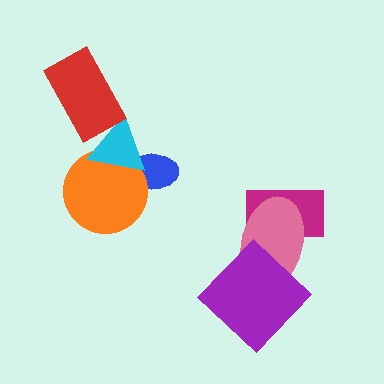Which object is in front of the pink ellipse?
The purple diamond is in front of the pink ellipse.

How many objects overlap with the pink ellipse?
2 objects overlap with the pink ellipse.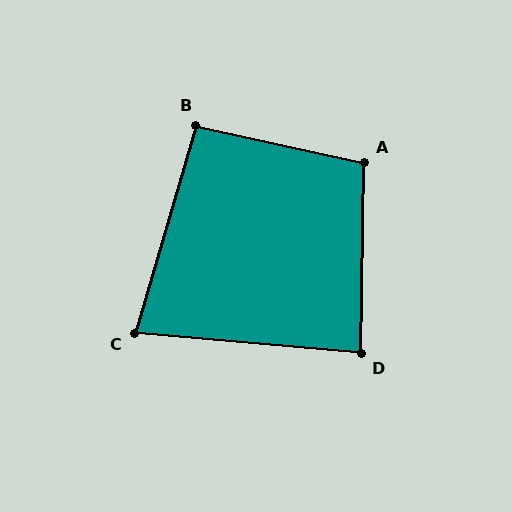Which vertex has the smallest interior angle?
C, at approximately 79 degrees.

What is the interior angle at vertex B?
Approximately 94 degrees (approximately right).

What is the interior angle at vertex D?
Approximately 86 degrees (approximately right).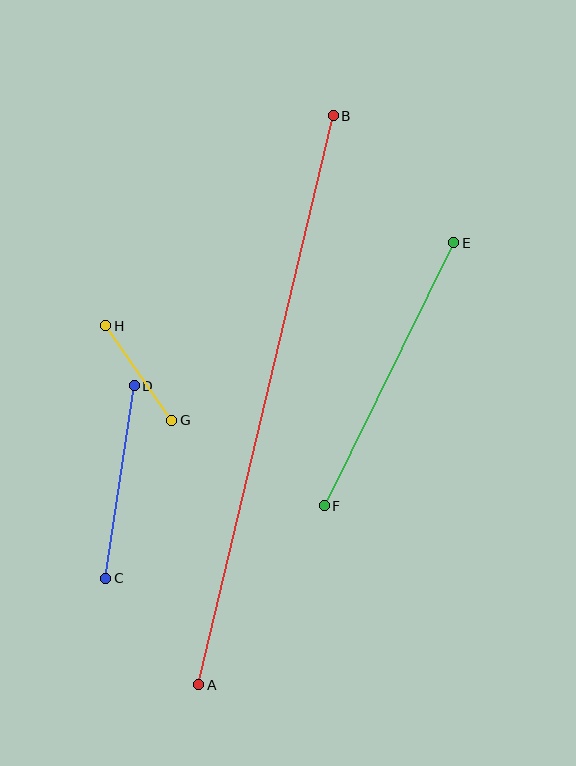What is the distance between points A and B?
The distance is approximately 585 pixels.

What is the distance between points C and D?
The distance is approximately 195 pixels.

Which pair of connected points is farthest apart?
Points A and B are farthest apart.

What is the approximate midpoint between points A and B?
The midpoint is at approximately (266, 400) pixels.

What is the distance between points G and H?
The distance is approximately 116 pixels.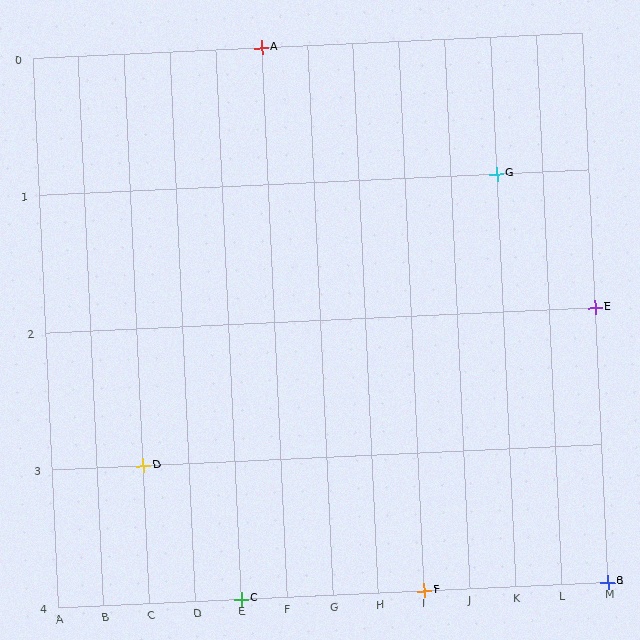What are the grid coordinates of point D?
Point D is at grid coordinates (C, 3).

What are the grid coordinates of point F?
Point F is at grid coordinates (I, 4).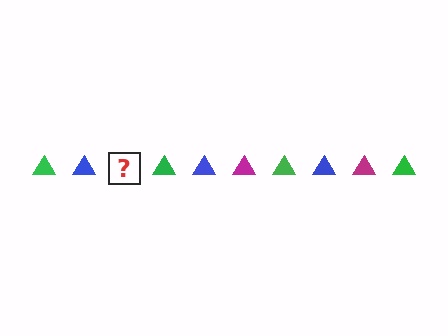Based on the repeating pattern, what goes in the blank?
The blank should be a magenta triangle.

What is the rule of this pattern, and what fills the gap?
The rule is that the pattern cycles through green, blue, magenta triangles. The gap should be filled with a magenta triangle.